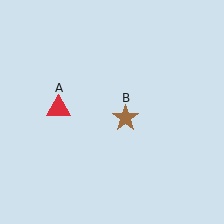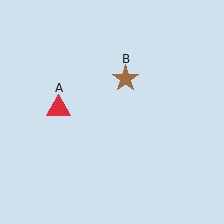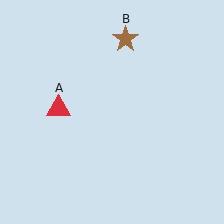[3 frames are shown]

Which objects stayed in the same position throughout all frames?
Red triangle (object A) remained stationary.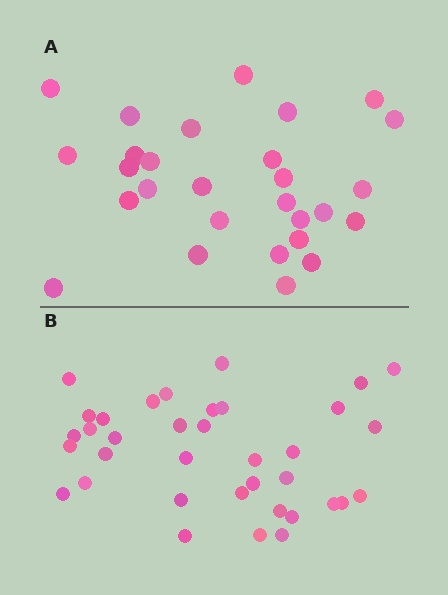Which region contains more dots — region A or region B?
Region B (the bottom region) has more dots.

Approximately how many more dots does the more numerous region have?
Region B has roughly 8 or so more dots than region A.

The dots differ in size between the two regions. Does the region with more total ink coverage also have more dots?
No. Region A has more total ink coverage because its dots are larger, but region B actually contains more individual dots. Total area can be misleading — the number of items is what matters here.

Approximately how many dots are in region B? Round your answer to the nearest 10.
About 40 dots. (The exact count is 36, which rounds to 40.)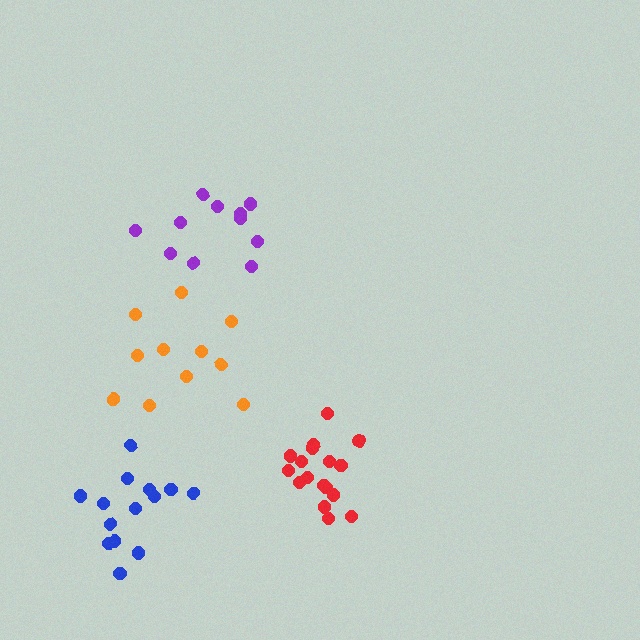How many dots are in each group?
Group 1: 14 dots, Group 2: 11 dots, Group 3: 17 dots, Group 4: 11 dots (53 total).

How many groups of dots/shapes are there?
There are 4 groups.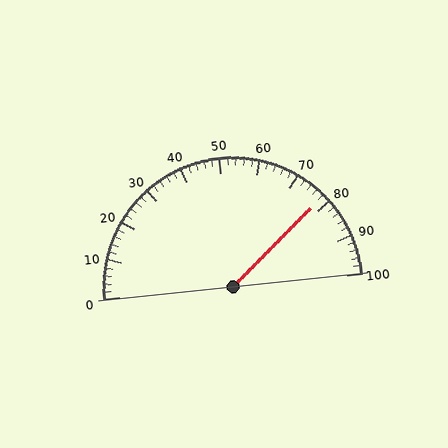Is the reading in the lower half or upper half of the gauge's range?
The reading is in the upper half of the range (0 to 100).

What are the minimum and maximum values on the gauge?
The gauge ranges from 0 to 100.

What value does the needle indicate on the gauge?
The needle indicates approximately 78.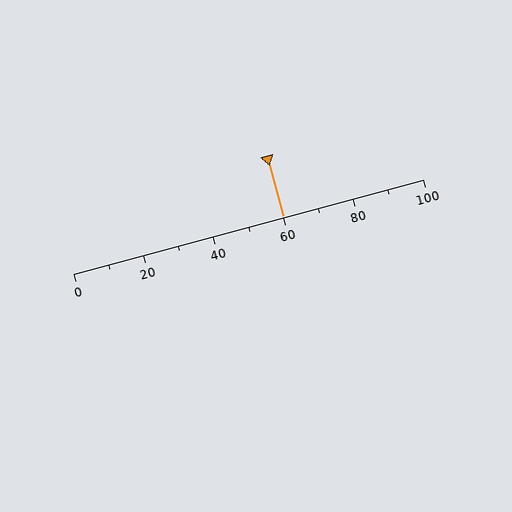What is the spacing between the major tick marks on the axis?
The major ticks are spaced 20 apart.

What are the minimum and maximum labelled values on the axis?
The axis runs from 0 to 100.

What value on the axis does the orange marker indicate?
The marker indicates approximately 60.